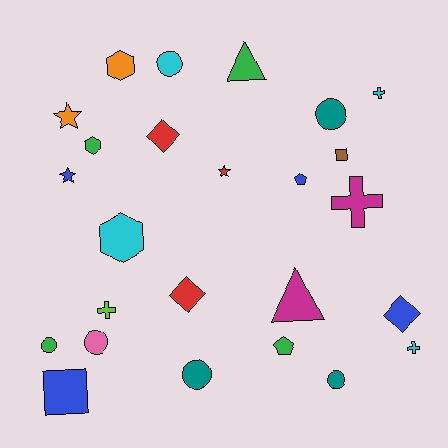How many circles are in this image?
There are 6 circles.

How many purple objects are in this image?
There are no purple objects.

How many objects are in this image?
There are 25 objects.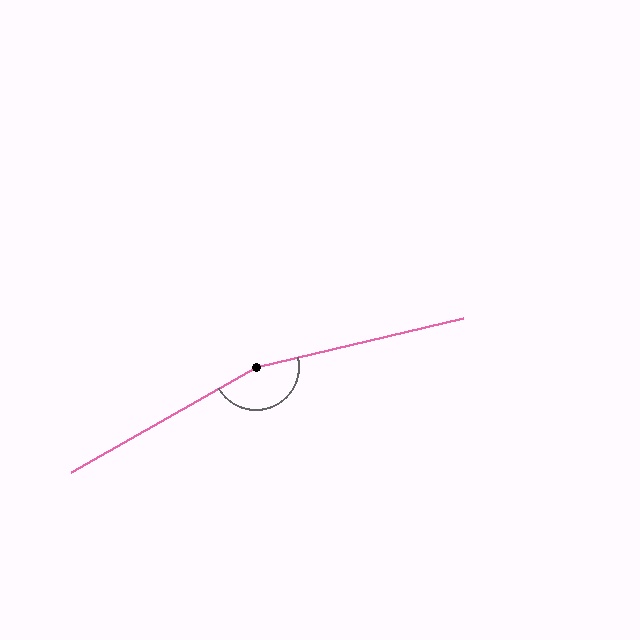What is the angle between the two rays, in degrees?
Approximately 164 degrees.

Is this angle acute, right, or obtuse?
It is obtuse.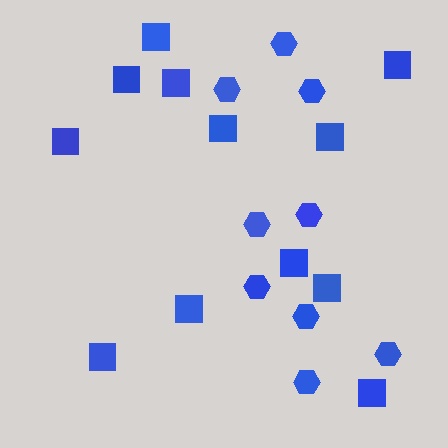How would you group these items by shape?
There are 2 groups: one group of hexagons (9) and one group of squares (12).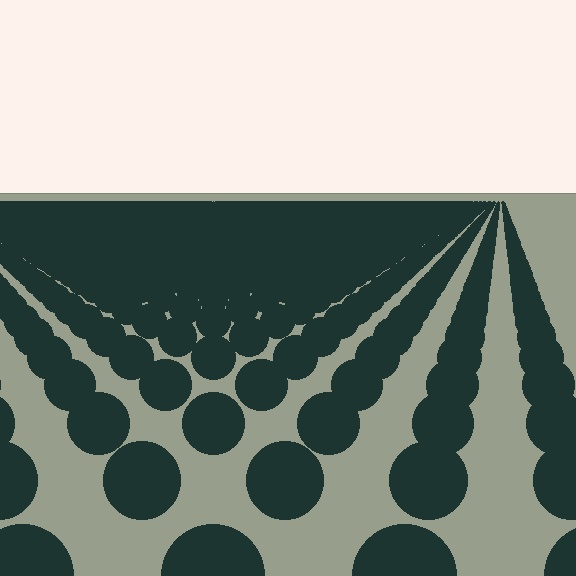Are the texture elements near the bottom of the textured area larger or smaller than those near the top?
Larger. Near the bottom, elements are closer to the viewer and appear at a bigger on-screen size.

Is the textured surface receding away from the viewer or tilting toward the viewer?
The surface is receding away from the viewer. Texture elements get smaller and denser toward the top.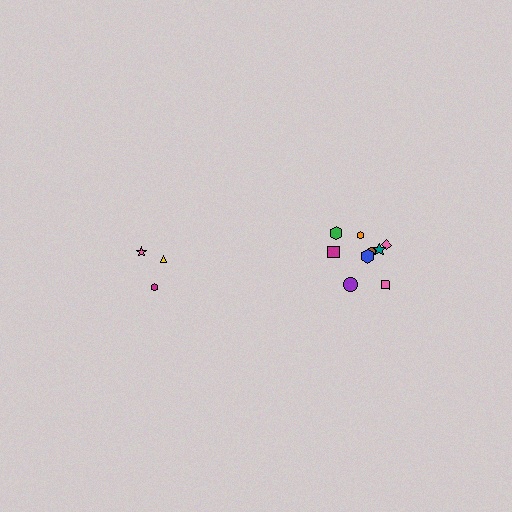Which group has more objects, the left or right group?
The right group.